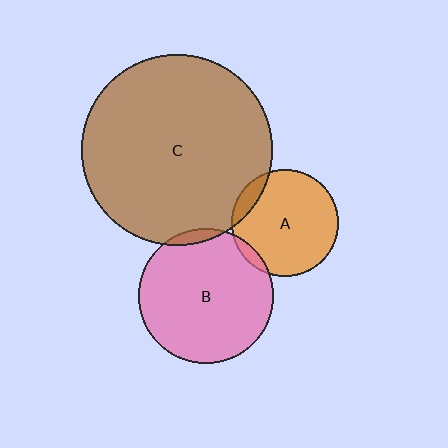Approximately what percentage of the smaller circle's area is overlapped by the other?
Approximately 5%.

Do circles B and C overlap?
Yes.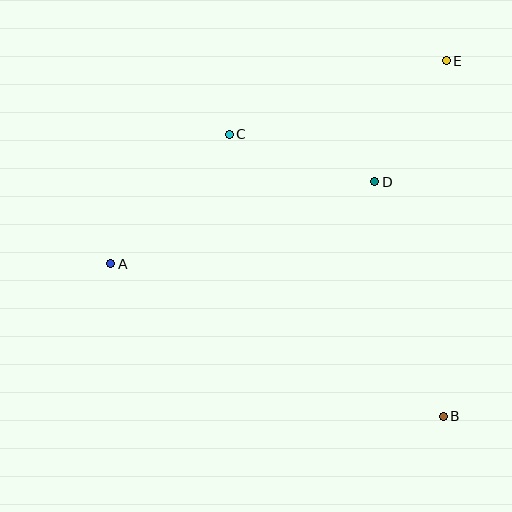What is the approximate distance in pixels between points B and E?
The distance between B and E is approximately 355 pixels.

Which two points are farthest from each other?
Points A and E are farthest from each other.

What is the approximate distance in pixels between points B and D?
The distance between B and D is approximately 244 pixels.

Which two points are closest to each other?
Points D and E are closest to each other.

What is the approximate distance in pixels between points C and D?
The distance between C and D is approximately 153 pixels.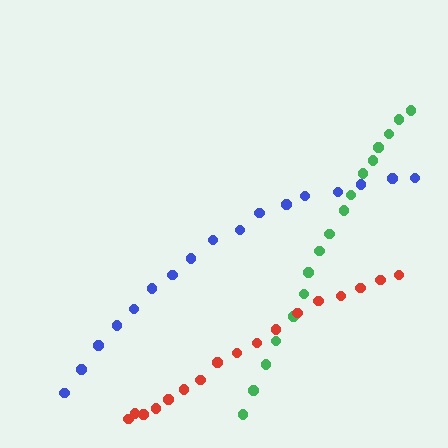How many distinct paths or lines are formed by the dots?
There are 3 distinct paths.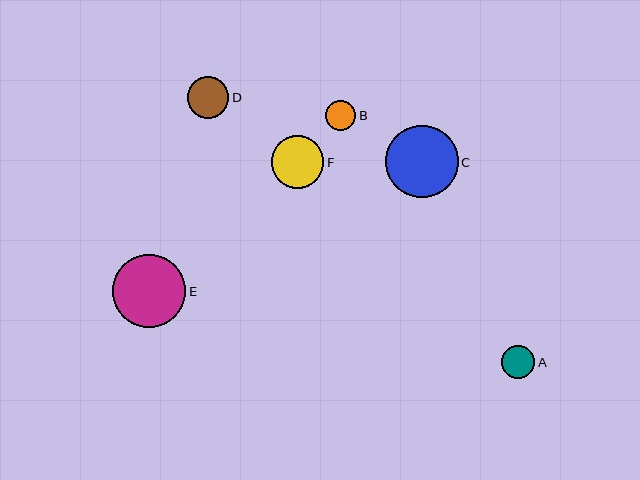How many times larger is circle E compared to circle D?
Circle E is approximately 1.8 times the size of circle D.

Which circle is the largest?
Circle E is the largest with a size of approximately 74 pixels.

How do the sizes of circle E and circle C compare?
Circle E and circle C are approximately the same size.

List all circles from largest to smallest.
From largest to smallest: E, C, F, D, A, B.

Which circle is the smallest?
Circle B is the smallest with a size of approximately 31 pixels.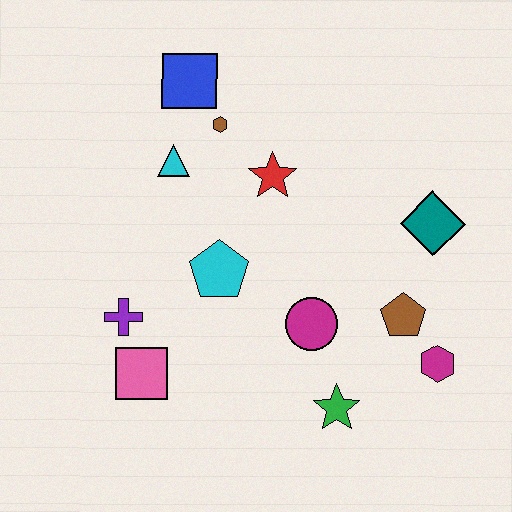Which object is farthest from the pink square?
The teal diamond is farthest from the pink square.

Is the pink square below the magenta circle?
Yes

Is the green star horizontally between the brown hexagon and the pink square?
No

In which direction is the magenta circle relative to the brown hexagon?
The magenta circle is below the brown hexagon.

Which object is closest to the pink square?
The purple cross is closest to the pink square.